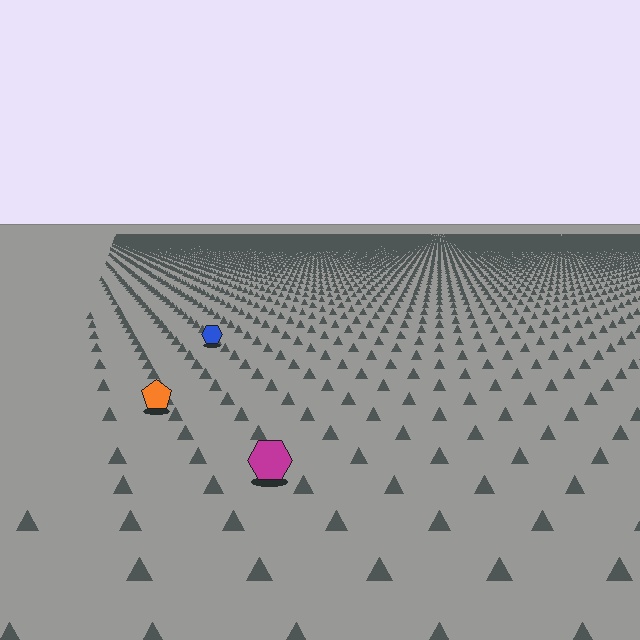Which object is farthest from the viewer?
The blue hexagon is farthest from the viewer. It appears smaller and the ground texture around it is denser.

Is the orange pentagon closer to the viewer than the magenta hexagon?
No. The magenta hexagon is closer — you can tell from the texture gradient: the ground texture is coarser near it.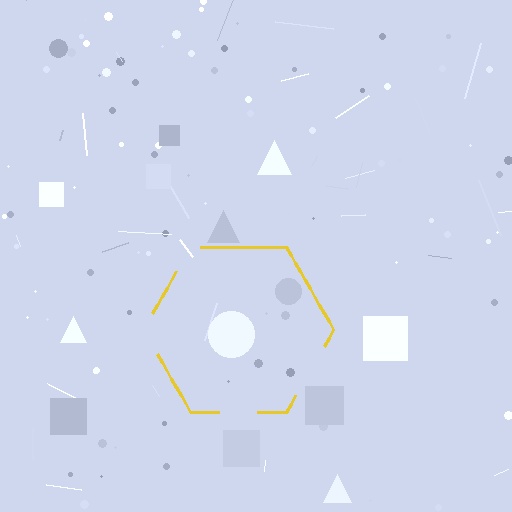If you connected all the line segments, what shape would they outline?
They would outline a hexagon.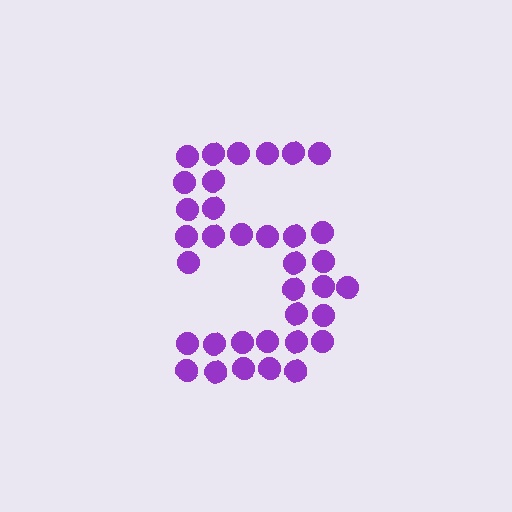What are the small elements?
The small elements are circles.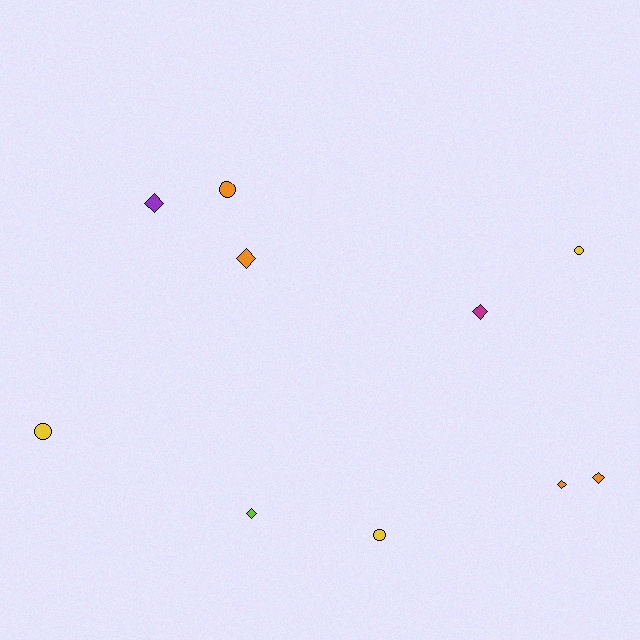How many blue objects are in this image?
There are no blue objects.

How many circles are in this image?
There are 4 circles.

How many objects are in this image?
There are 10 objects.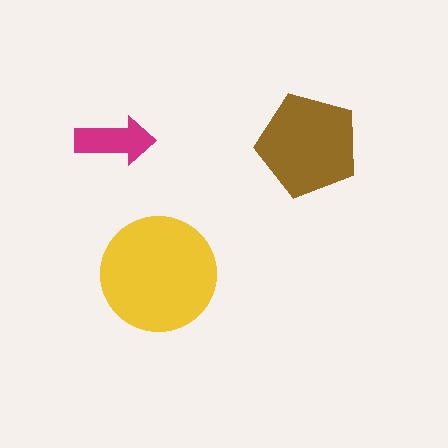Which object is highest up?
The magenta arrow is topmost.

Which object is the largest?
The yellow circle.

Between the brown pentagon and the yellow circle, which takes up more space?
The yellow circle.